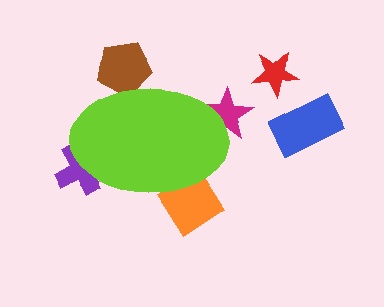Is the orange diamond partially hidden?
Yes, the orange diamond is partially hidden behind the lime ellipse.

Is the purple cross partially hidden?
Yes, the purple cross is partially hidden behind the lime ellipse.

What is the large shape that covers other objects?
A lime ellipse.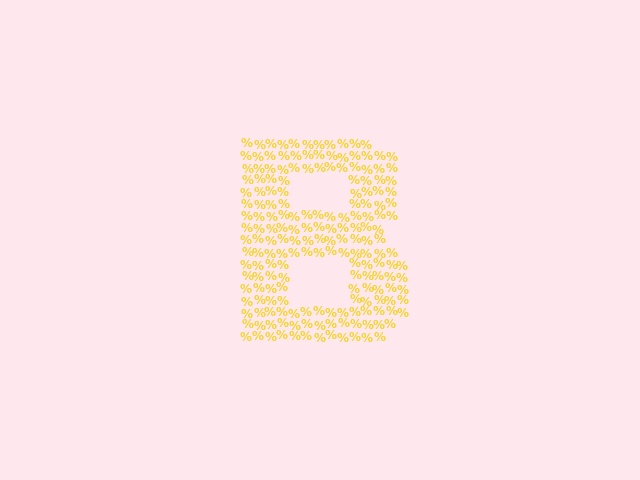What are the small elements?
The small elements are percent signs.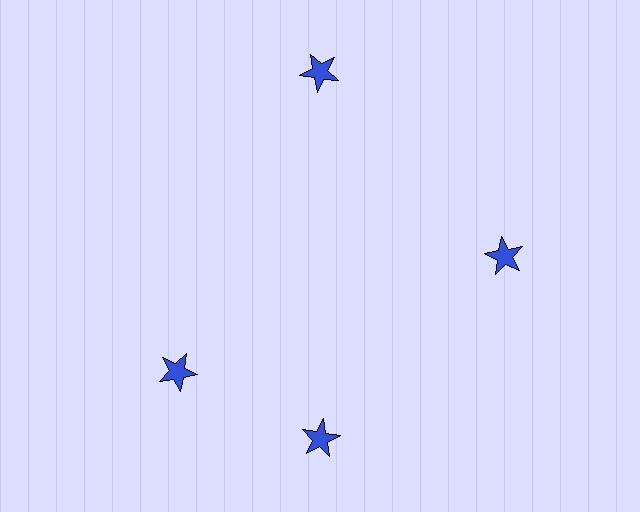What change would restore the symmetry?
The symmetry would be restored by rotating it back into even spacing with its neighbors so that all 4 stars sit at equal angles and equal distance from the center.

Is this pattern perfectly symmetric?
No. The 4 blue stars are arranged in a ring, but one element near the 9 o'clock position is rotated out of alignment along the ring, breaking the 4-fold rotational symmetry.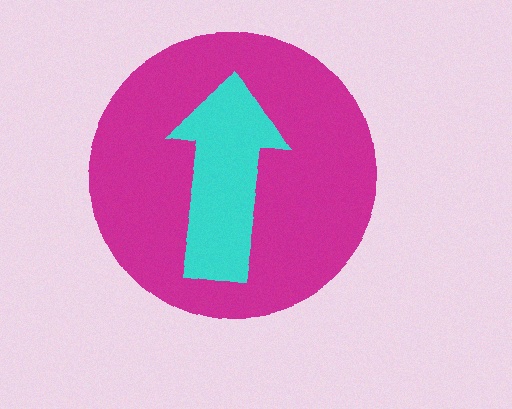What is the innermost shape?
The cyan arrow.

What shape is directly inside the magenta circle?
The cyan arrow.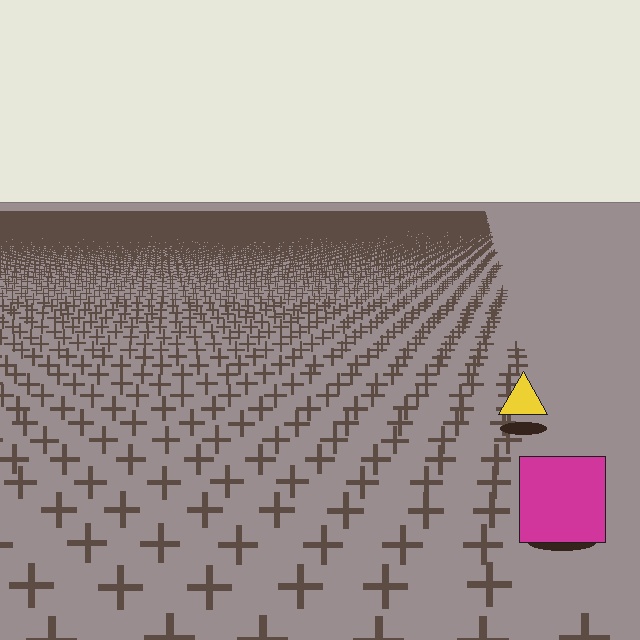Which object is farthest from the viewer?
The yellow triangle is farthest from the viewer. It appears smaller and the ground texture around it is denser.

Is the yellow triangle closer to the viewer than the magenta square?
No. The magenta square is closer — you can tell from the texture gradient: the ground texture is coarser near it.